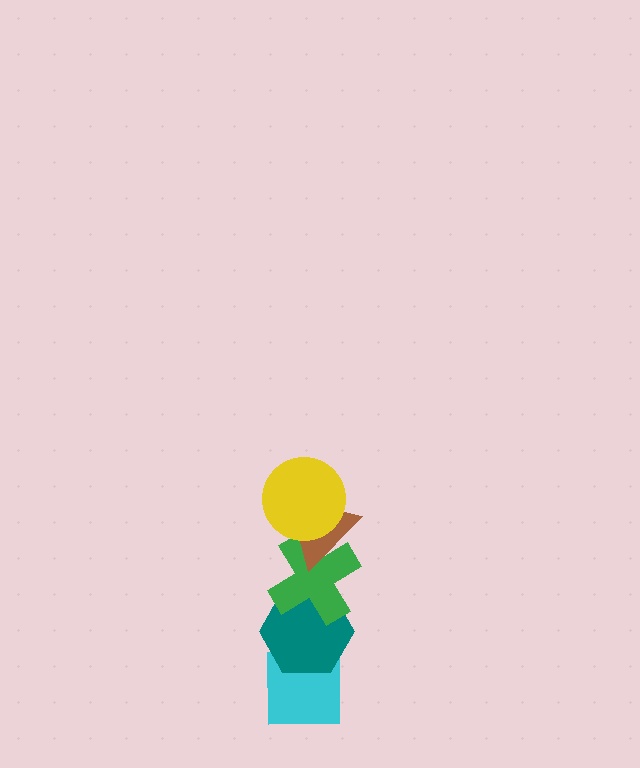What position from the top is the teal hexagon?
The teal hexagon is 4th from the top.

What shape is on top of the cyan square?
The teal hexagon is on top of the cyan square.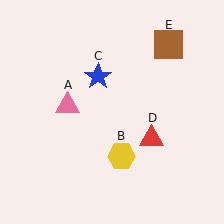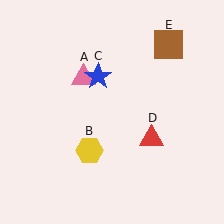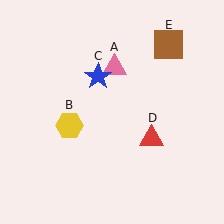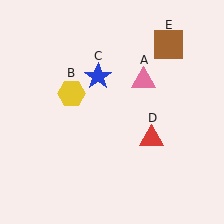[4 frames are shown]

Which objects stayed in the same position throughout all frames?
Blue star (object C) and red triangle (object D) and brown square (object E) remained stationary.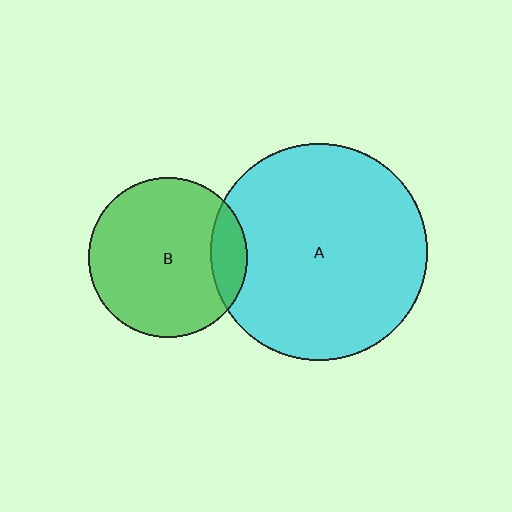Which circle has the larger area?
Circle A (cyan).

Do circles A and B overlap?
Yes.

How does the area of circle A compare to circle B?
Approximately 1.9 times.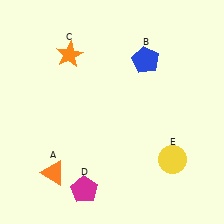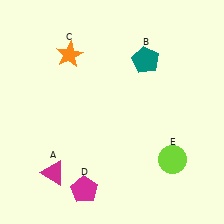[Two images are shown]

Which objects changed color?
A changed from orange to magenta. B changed from blue to teal. E changed from yellow to lime.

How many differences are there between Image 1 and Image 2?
There are 3 differences between the two images.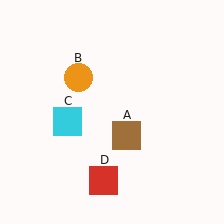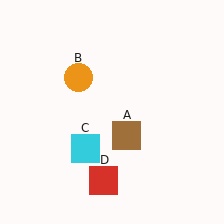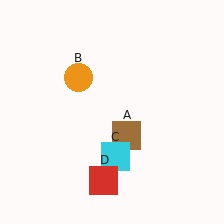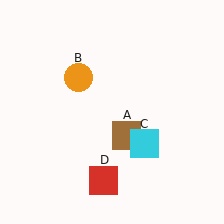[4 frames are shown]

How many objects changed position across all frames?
1 object changed position: cyan square (object C).